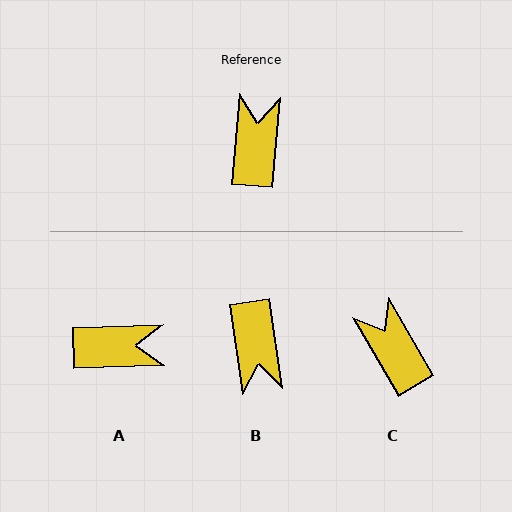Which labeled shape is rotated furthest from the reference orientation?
B, about 167 degrees away.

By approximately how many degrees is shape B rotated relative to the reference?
Approximately 167 degrees clockwise.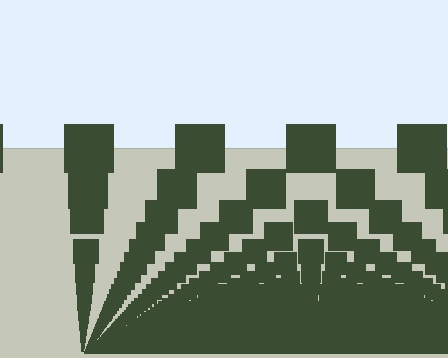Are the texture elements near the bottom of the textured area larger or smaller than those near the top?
Smaller. The gradient is inverted — elements near the bottom are smaller and denser.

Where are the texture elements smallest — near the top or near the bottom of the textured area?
Near the bottom.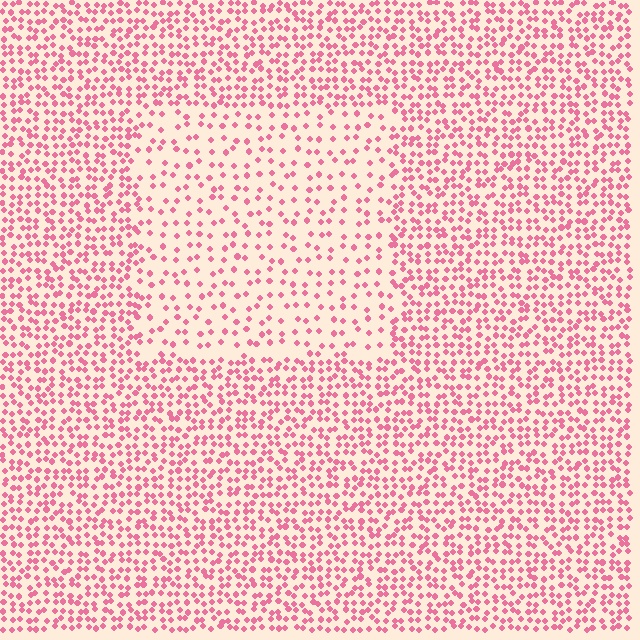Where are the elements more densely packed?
The elements are more densely packed outside the rectangle boundary.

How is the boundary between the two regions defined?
The boundary is defined by a change in element density (approximately 2.1x ratio). All elements are the same color, size, and shape.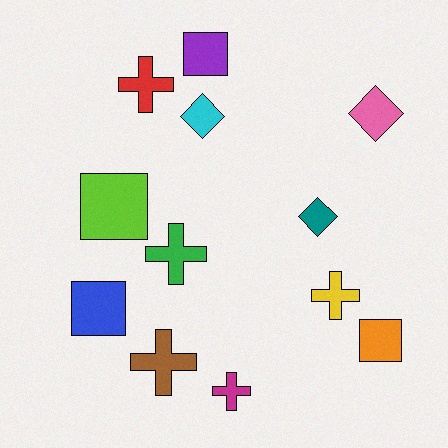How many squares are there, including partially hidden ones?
There are 4 squares.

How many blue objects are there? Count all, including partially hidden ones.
There is 1 blue object.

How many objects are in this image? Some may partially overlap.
There are 12 objects.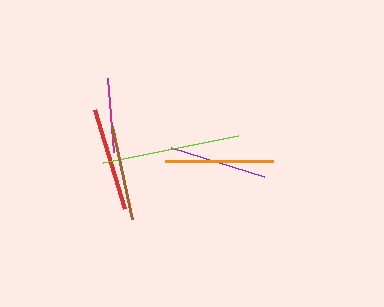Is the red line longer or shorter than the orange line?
The orange line is longer than the red line.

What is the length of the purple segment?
The purple segment is approximately 98 pixels long.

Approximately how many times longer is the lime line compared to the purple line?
The lime line is approximately 1.4 times the length of the purple line.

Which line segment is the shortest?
The magenta line is the shortest at approximately 74 pixels.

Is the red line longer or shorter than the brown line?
The red line is longer than the brown line.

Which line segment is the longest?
The lime line is the longest at approximately 137 pixels.